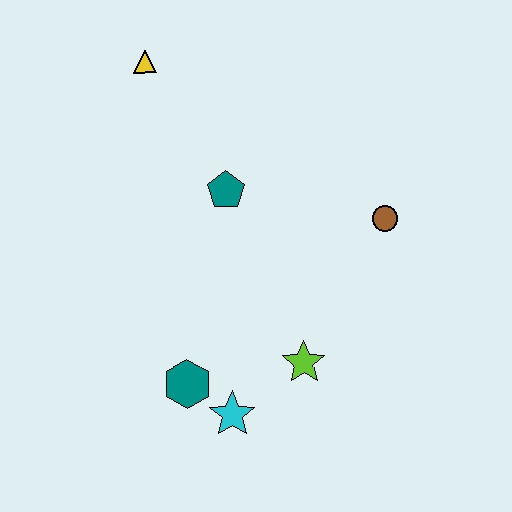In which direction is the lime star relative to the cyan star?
The lime star is to the right of the cyan star.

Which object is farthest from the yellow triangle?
The cyan star is farthest from the yellow triangle.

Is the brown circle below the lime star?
No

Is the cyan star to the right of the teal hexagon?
Yes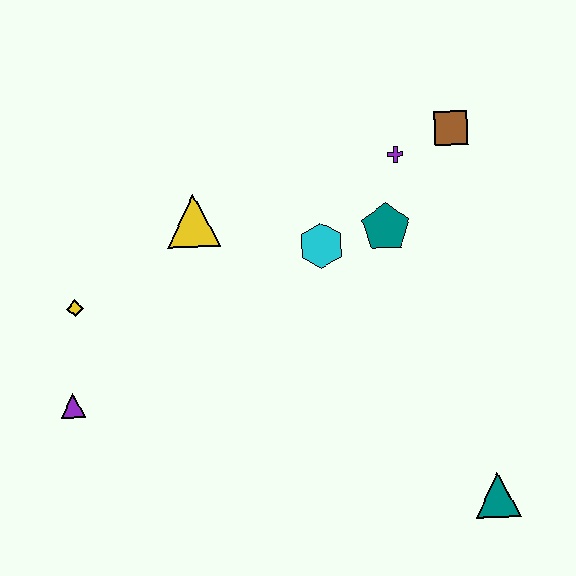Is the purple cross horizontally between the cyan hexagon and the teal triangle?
Yes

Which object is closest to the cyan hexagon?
The teal pentagon is closest to the cyan hexagon.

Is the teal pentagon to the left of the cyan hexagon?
No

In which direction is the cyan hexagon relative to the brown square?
The cyan hexagon is to the left of the brown square.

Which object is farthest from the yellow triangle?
The teal triangle is farthest from the yellow triangle.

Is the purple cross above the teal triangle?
Yes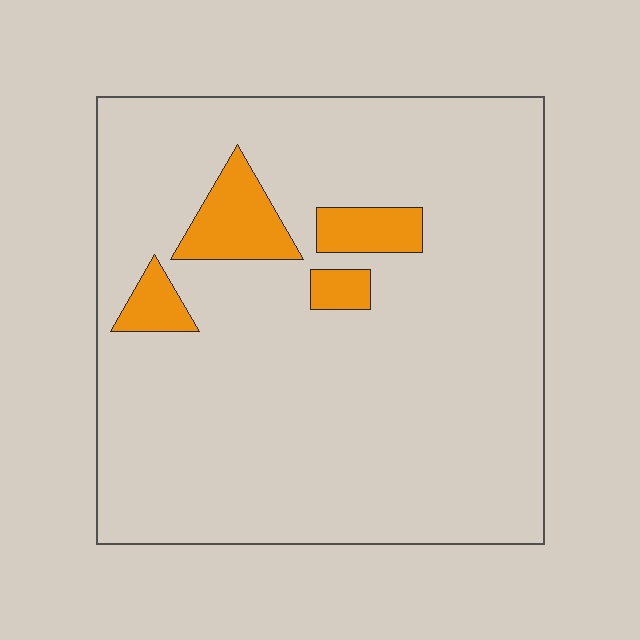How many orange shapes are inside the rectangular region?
4.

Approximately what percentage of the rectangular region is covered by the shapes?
Approximately 10%.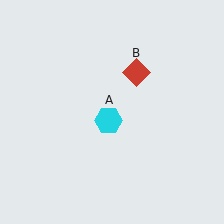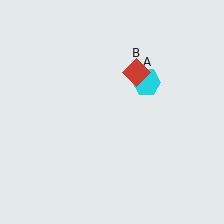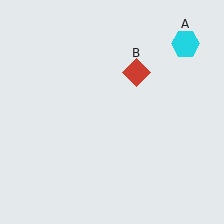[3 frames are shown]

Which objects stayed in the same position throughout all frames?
Red diamond (object B) remained stationary.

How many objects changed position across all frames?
1 object changed position: cyan hexagon (object A).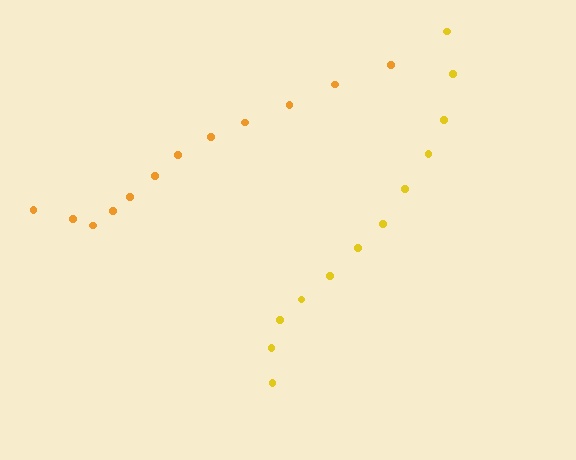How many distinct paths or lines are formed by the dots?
There are 2 distinct paths.